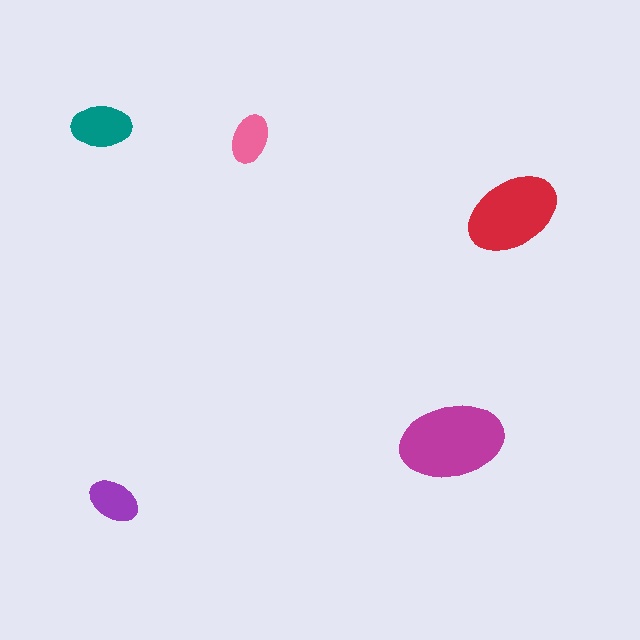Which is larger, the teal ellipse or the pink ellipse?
The teal one.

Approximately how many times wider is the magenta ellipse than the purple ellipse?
About 2 times wider.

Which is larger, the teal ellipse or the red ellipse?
The red one.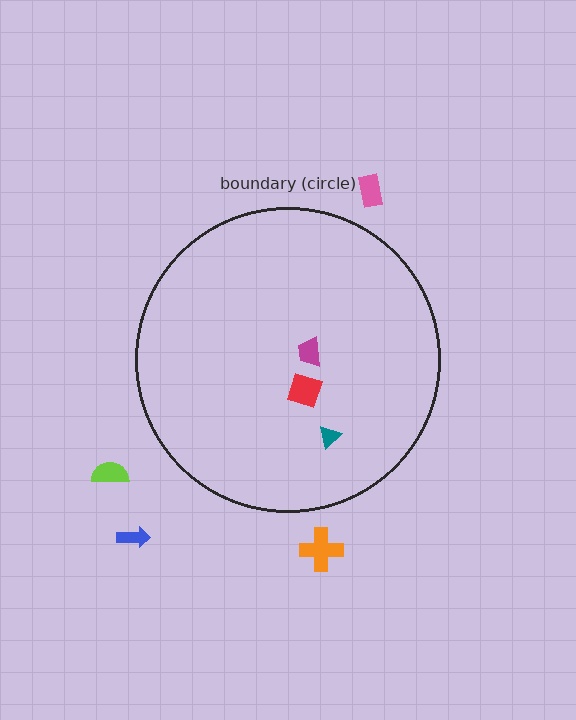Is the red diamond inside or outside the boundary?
Inside.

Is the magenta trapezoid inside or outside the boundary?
Inside.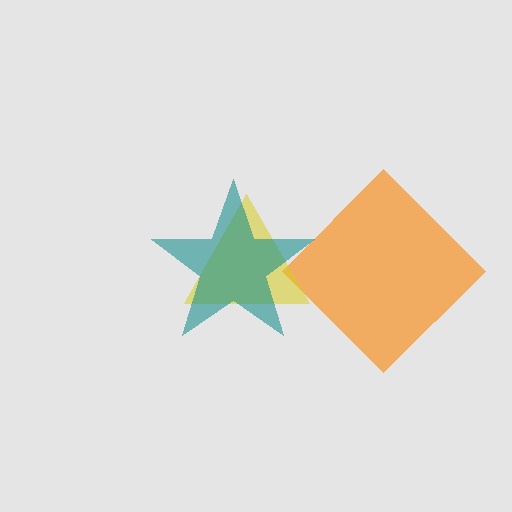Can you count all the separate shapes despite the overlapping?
Yes, there are 3 separate shapes.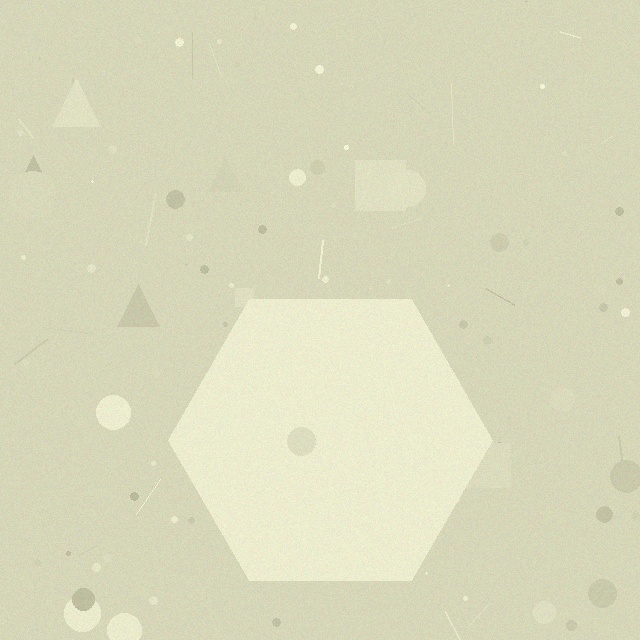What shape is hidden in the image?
A hexagon is hidden in the image.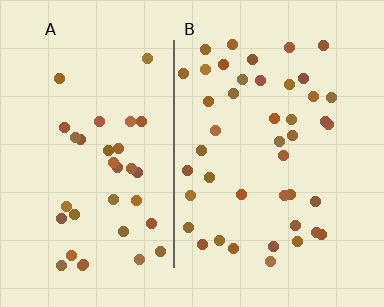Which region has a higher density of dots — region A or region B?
B (the right).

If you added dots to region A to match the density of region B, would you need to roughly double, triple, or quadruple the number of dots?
Approximately double.